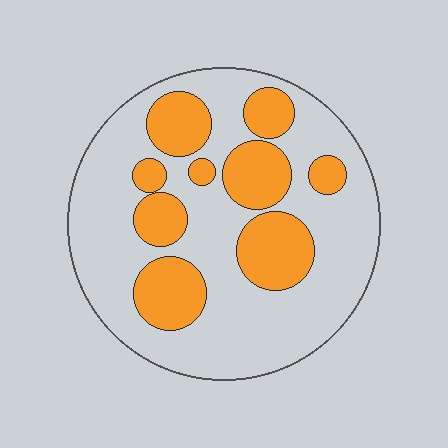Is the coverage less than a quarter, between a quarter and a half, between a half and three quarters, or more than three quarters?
Between a quarter and a half.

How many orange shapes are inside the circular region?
9.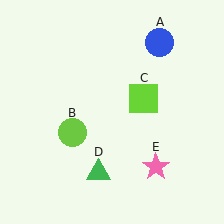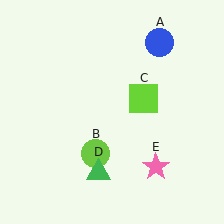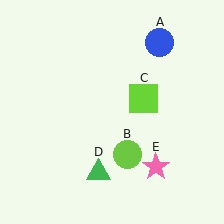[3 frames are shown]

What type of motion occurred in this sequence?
The lime circle (object B) rotated counterclockwise around the center of the scene.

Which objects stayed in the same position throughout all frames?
Blue circle (object A) and lime square (object C) and green triangle (object D) and pink star (object E) remained stationary.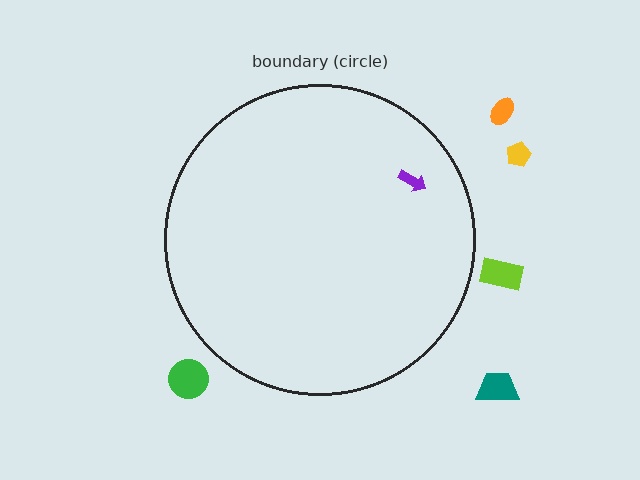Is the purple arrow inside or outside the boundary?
Inside.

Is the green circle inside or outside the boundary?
Outside.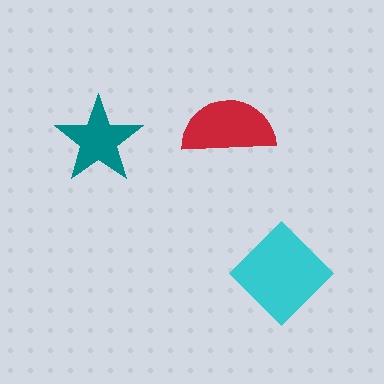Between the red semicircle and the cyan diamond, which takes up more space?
The cyan diamond.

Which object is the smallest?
The teal star.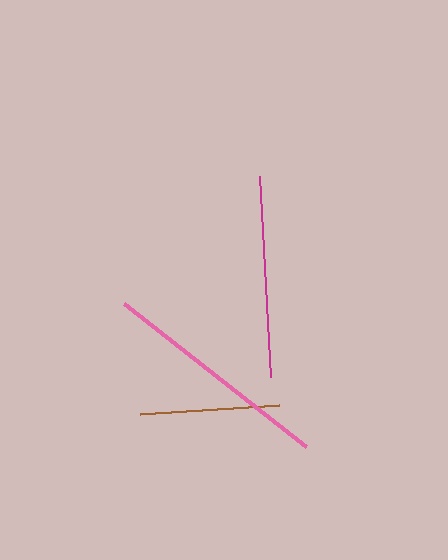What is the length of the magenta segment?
The magenta segment is approximately 201 pixels long.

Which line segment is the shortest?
The brown line is the shortest at approximately 140 pixels.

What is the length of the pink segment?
The pink segment is approximately 232 pixels long.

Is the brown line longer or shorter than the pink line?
The pink line is longer than the brown line.